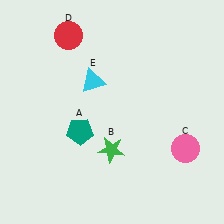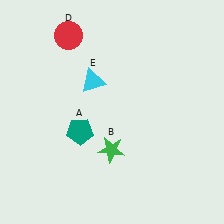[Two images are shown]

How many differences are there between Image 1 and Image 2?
There is 1 difference between the two images.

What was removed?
The pink circle (C) was removed in Image 2.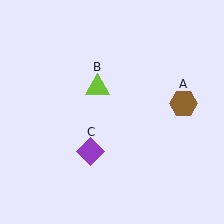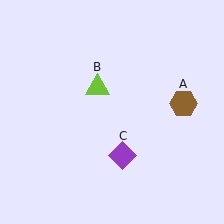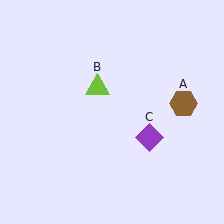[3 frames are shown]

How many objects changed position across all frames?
1 object changed position: purple diamond (object C).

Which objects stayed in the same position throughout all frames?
Brown hexagon (object A) and lime triangle (object B) remained stationary.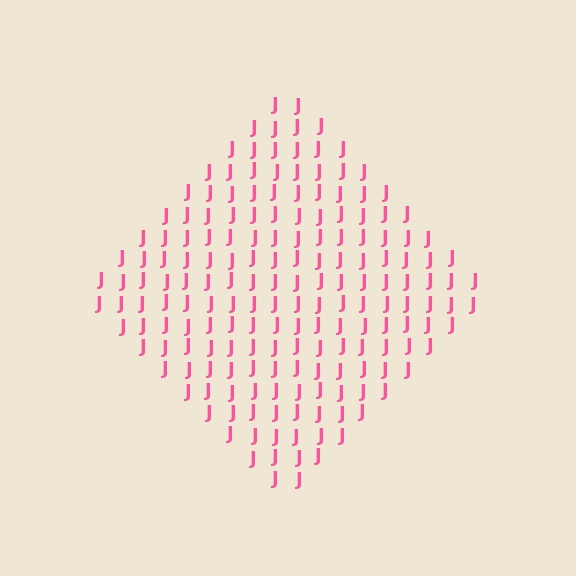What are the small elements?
The small elements are letter J's.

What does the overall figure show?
The overall figure shows a diamond.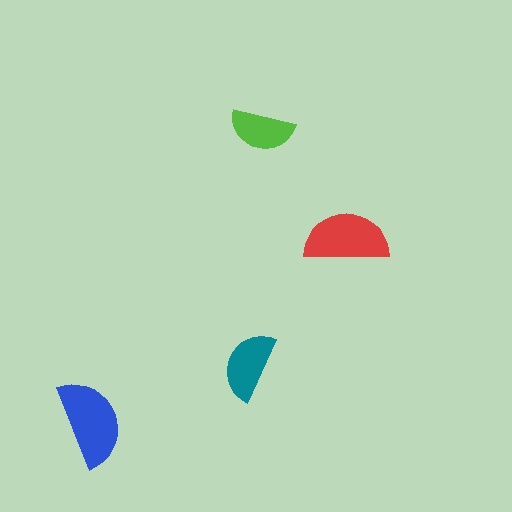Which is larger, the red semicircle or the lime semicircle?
The red one.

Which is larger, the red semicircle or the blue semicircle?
The blue one.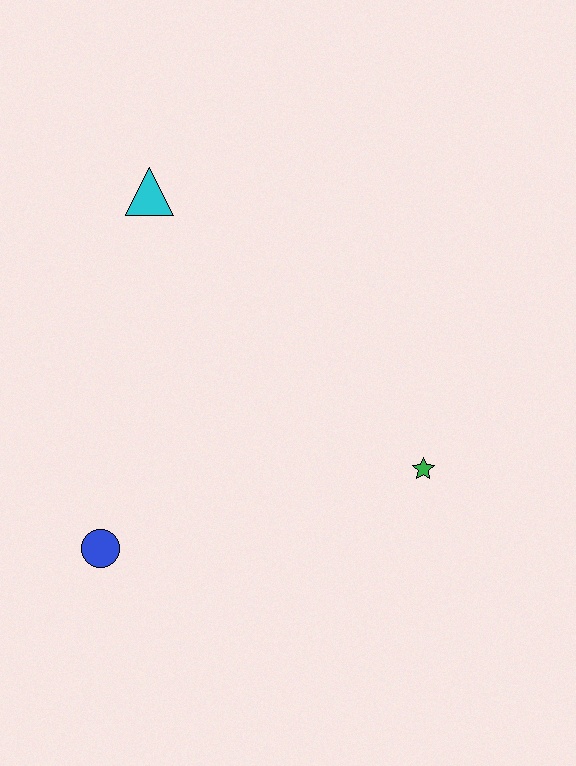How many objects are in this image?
There are 3 objects.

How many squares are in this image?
There are no squares.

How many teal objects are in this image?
There are no teal objects.